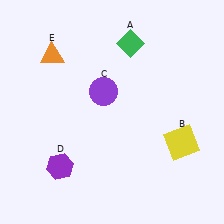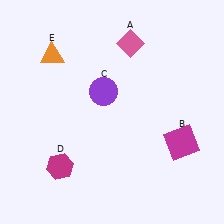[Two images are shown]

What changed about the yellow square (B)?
In Image 1, B is yellow. In Image 2, it changed to magenta.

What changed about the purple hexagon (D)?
In Image 1, D is purple. In Image 2, it changed to magenta.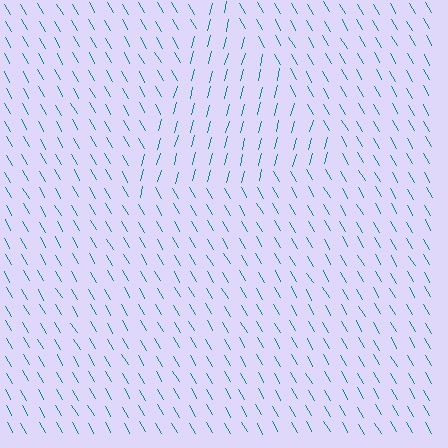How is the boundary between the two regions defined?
The boundary is defined purely by a change in line orientation (approximately 45 degrees difference). All lines are the same color and thickness.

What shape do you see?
I see a triangle.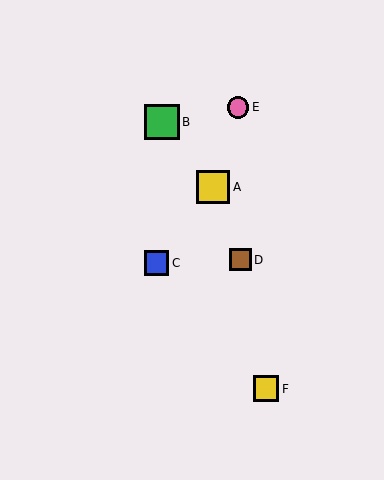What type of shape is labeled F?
Shape F is a yellow square.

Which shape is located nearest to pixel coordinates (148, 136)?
The green square (labeled B) at (162, 122) is nearest to that location.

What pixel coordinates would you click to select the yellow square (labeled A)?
Click at (213, 187) to select the yellow square A.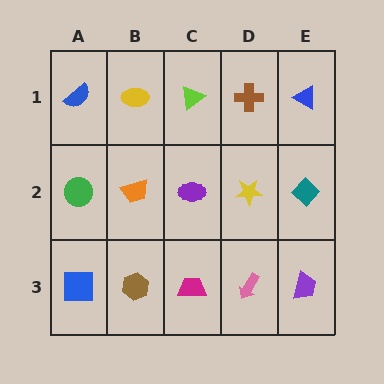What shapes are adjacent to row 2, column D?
A brown cross (row 1, column D), a pink arrow (row 3, column D), a purple ellipse (row 2, column C), a teal diamond (row 2, column E).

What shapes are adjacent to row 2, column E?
A blue triangle (row 1, column E), a purple trapezoid (row 3, column E), a yellow star (row 2, column D).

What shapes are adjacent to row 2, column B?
A yellow ellipse (row 1, column B), a brown hexagon (row 3, column B), a green circle (row 2, column A), a purple ellipse (row 2, column C).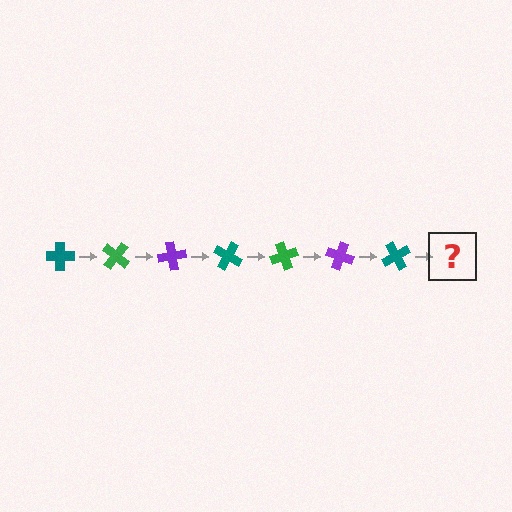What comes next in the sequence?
The next element should be a green cross, rotated 280 degrees from the start.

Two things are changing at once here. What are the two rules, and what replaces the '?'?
The two rules are that it rotates 40 degrees each step and the color cycles through teal, green, and purple. The '?' should be a green cross, rotated 280 degrees from the start.